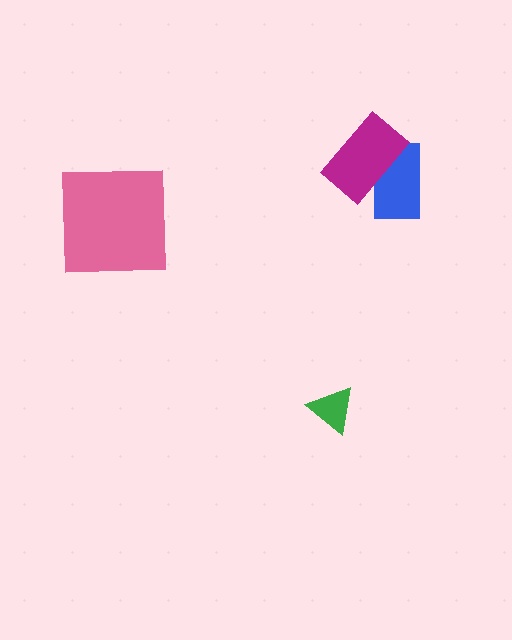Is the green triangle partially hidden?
No, no other shape covers it.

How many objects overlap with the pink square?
0 objects overlap with the pink square.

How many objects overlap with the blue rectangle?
1 object overlaps with the blue rectangle.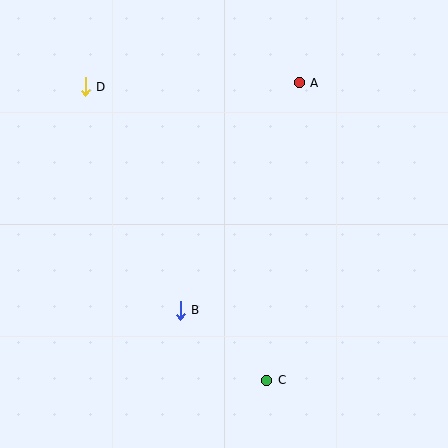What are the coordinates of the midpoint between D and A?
The midpoint between D and A is at (192, 85).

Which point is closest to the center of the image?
Point B at (180, 310) is closest to the center.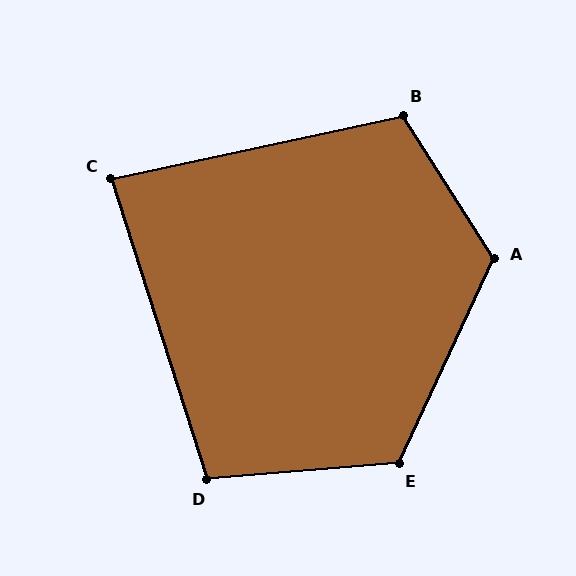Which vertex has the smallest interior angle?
C, at approximately 85 degrees.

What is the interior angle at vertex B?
Approximately 110 degrees (obtuse).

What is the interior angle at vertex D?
Approximately 103 degrees (obtuse).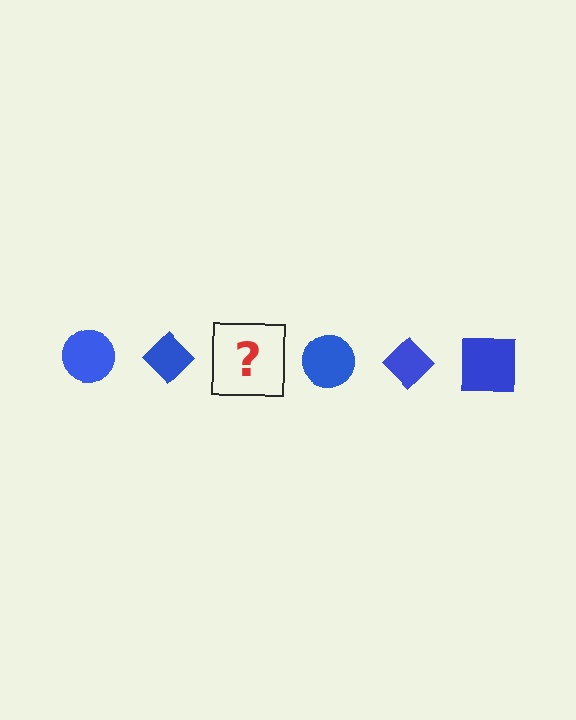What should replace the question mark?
The question mark should be replaced with a blue square.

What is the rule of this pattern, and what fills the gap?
The rule is that the pattern cycles through circle, diamond, square shapes in blue. The gap should be filled with a blue square.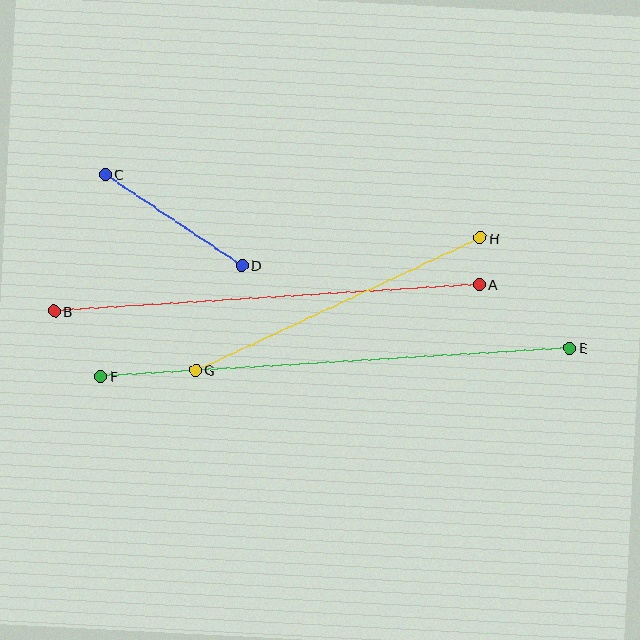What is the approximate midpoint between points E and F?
The midpoint is at approximately (335, 362) pixels.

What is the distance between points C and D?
The distance is approximately 164 pixels.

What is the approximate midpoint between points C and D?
The midpoint is at approximately (174, 220) pixels.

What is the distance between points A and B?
The distance is approximately 426 pixels.